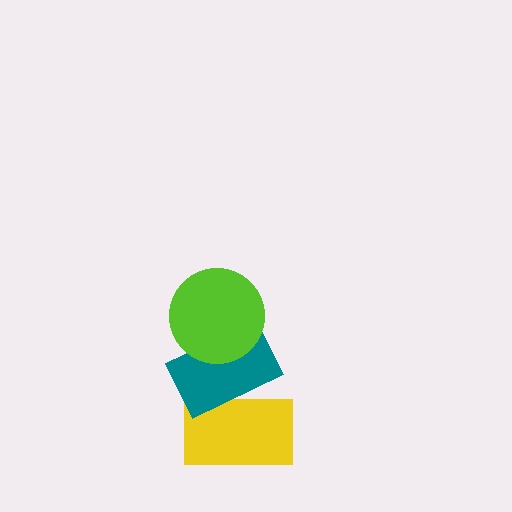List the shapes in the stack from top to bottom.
From top to bottom: the lime circle, the teal rectangle, the yellow rectangle.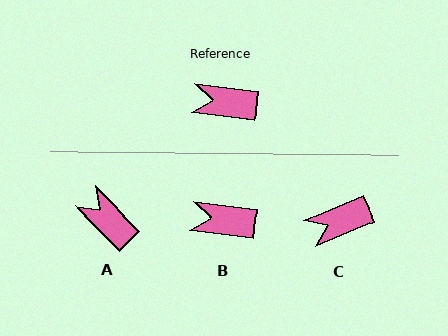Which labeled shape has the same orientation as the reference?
B.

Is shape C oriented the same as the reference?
No, it is off by about 30 degrees.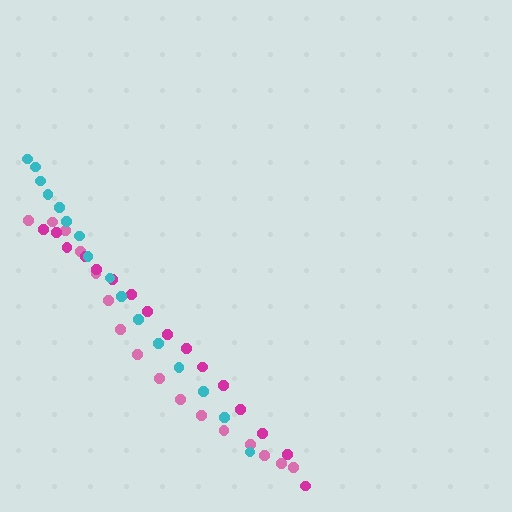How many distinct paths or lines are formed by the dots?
There are 3 distinct paths.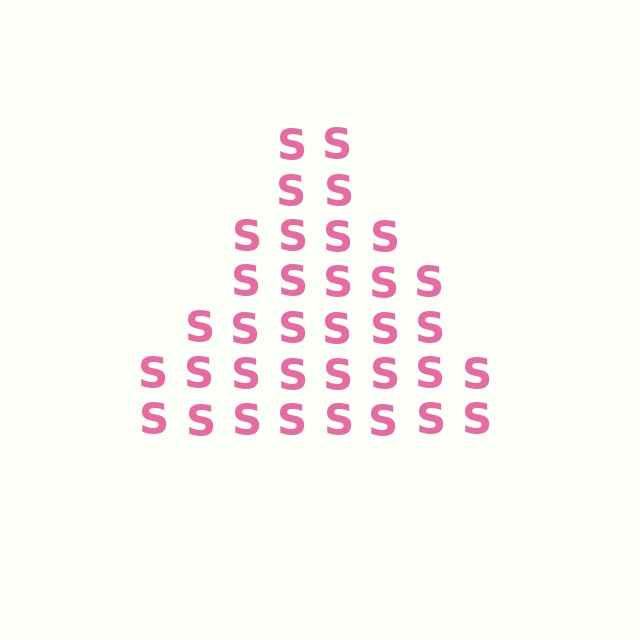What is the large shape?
The large shape is a triangle.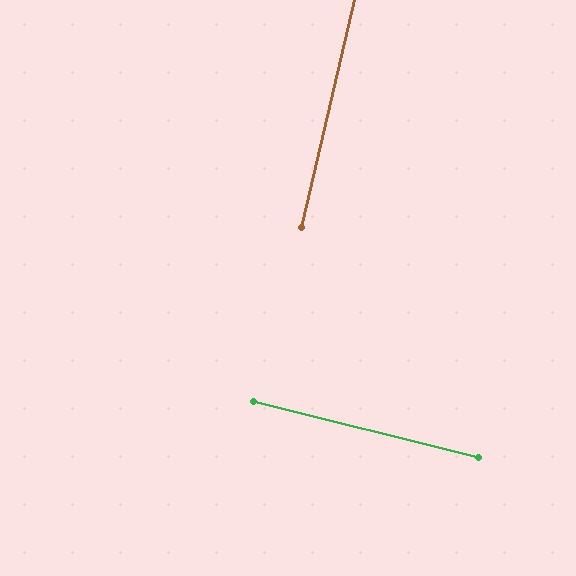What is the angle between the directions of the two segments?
Approximately 89 degrees.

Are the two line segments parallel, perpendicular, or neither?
Perpendicular — they meet at approximately 89°.